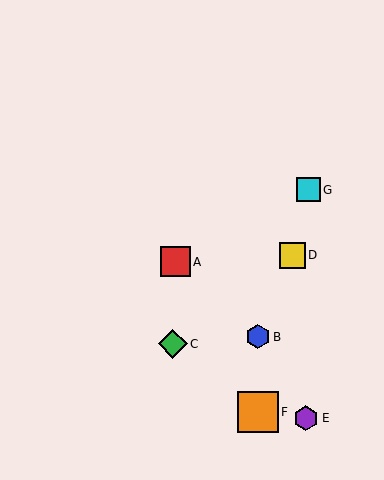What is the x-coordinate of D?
Object D is at x≈292.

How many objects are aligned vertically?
2 objects (B, F) are aligned vertically.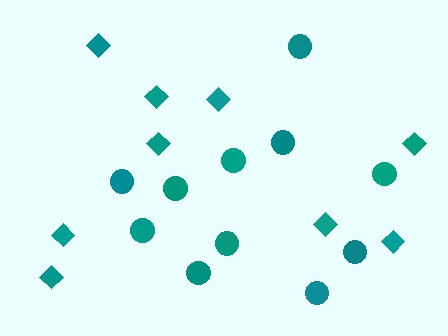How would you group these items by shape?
There are 2 groups: one group of diamonds (9) and one group of circles (11).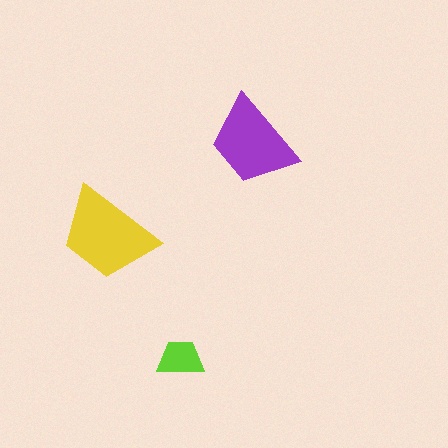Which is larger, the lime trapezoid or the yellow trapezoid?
The yellow one.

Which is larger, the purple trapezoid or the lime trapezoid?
The purple one.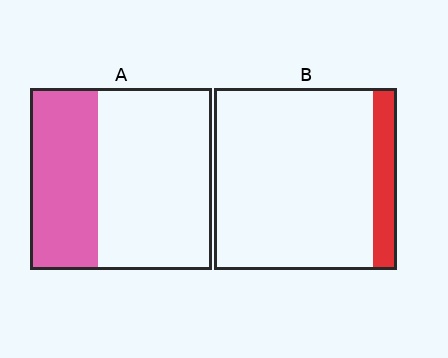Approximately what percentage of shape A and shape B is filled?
A is approximately 35% and B is approximately 15%.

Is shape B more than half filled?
No.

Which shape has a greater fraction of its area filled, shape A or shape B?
Shape A.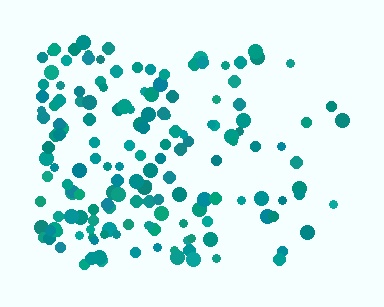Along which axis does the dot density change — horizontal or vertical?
Horizontal.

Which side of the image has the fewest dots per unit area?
The right.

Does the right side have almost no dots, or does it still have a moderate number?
Still a moderate number, just noticeably fewer than the left.